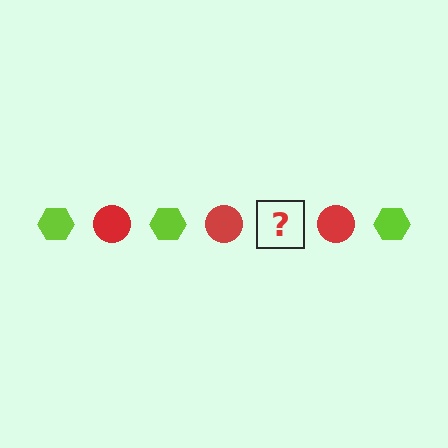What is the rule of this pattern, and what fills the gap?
The rule is that the pattern alternates between lime hexagon and red circle. The gap should be filled with a lime hexagon.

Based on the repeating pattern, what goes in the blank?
The blank should be a lime hexagon.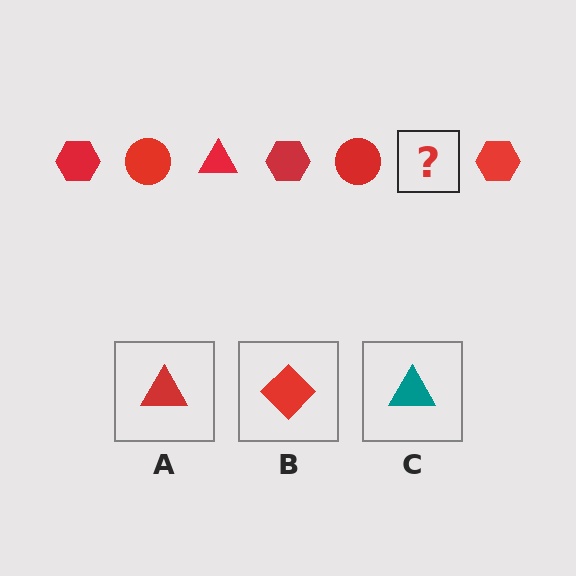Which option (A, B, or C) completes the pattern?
A.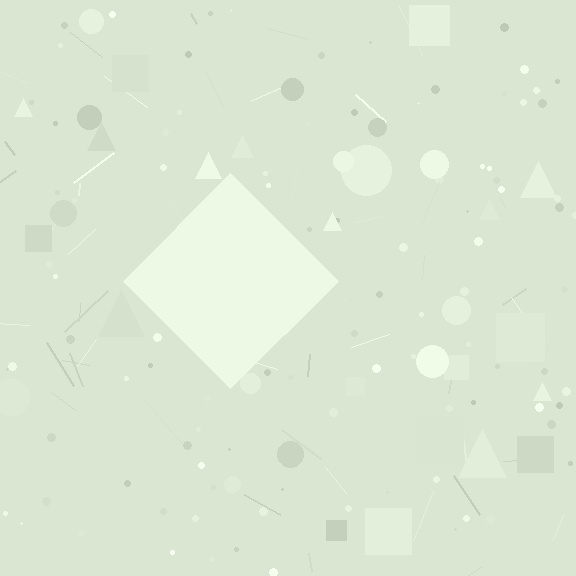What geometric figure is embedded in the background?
A diamond is embedded in the background.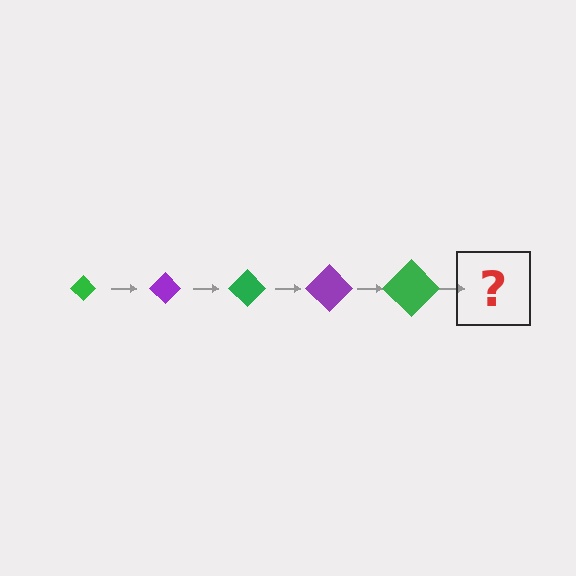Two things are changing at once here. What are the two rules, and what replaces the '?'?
The two rules are that the diamond grows larger each step and the color cycles through green and purple. The '?' should be a purple diamond, larger than the previous one.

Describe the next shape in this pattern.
It should be a purple diamond, larger than the previous one.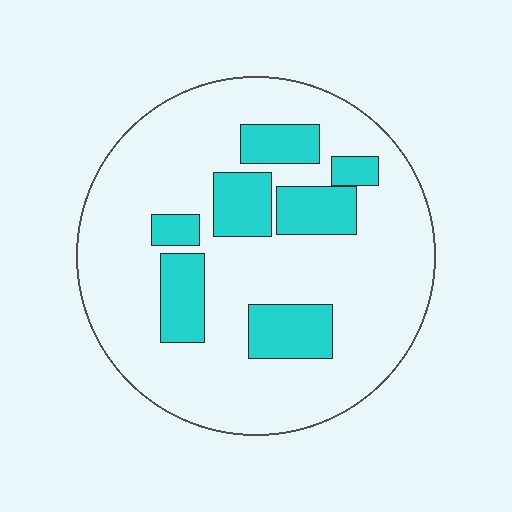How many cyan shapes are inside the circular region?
7.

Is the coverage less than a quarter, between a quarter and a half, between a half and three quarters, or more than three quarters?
Less than a quarter.